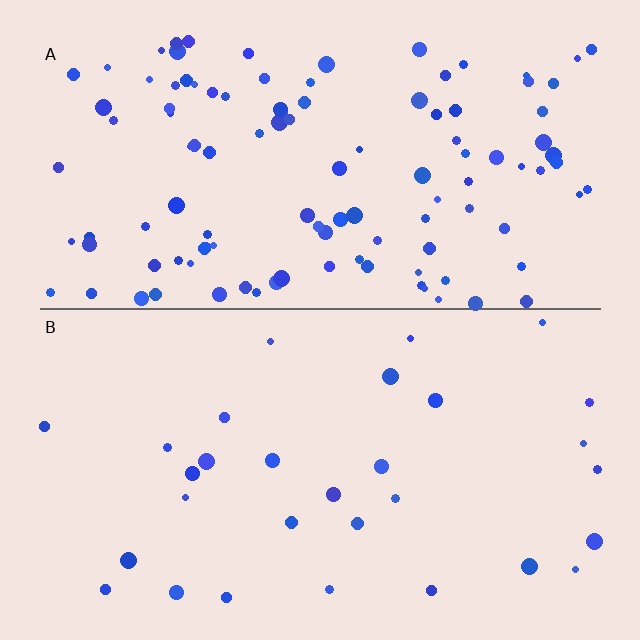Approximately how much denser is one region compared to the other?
Approximately 3.7× — region A over region B.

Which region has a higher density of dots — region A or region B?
A (the top).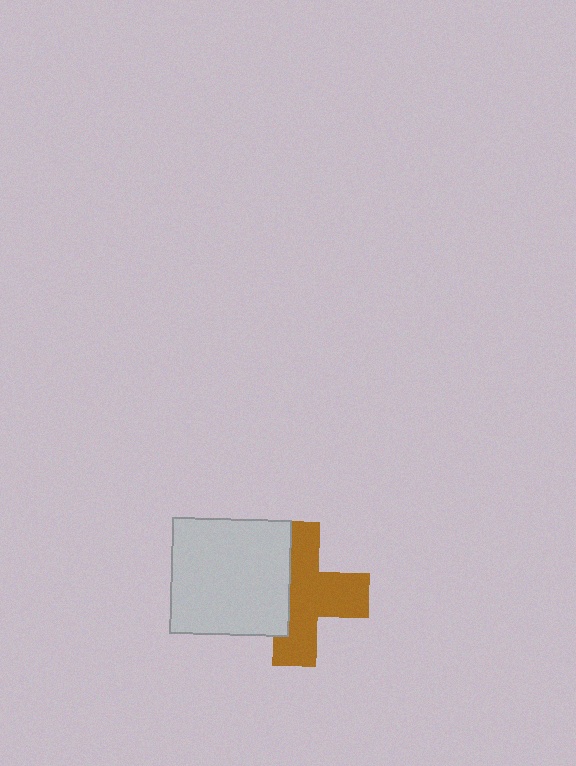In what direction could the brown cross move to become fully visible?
The brown cross could move right. That would shift it out from behind the light gray rectangle entirely.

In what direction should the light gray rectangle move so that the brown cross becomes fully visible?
The light gray rectangle should move left. That is the shortest direction to clear the overlap and leave the brown cross fully visible.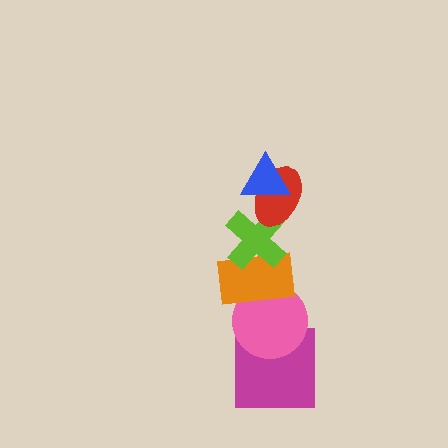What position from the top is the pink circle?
The pink circle is 5th from the top.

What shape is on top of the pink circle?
The orange rectangle is on top of the pink circle.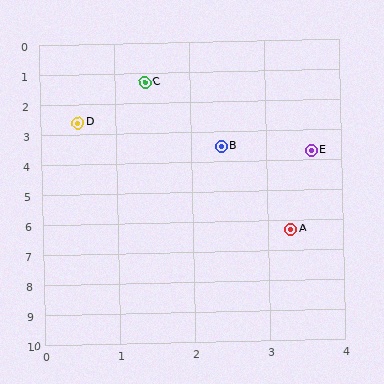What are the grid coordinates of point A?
Point A is at approximately (3.3, 6.3).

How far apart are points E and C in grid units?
Points E and C are about 3.3 grid units apart.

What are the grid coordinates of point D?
Point D is at approximately (0.5, 2.6).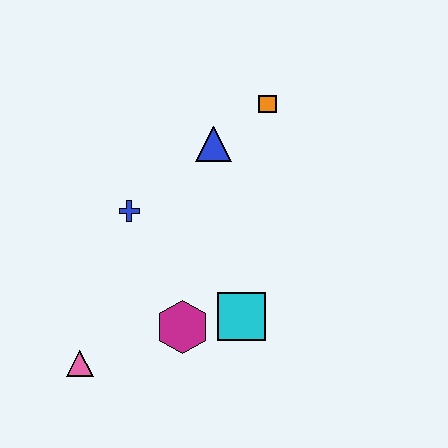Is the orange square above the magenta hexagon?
Yes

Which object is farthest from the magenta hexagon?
The orange square is farthest from the magenta hexagon.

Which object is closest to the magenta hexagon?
The cyan square is closest to the magenta hexagon.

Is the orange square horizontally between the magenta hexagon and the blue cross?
No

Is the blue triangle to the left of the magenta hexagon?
No